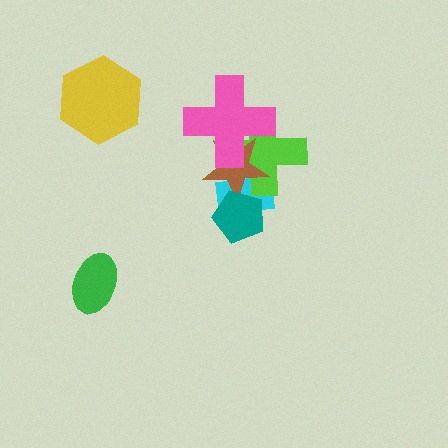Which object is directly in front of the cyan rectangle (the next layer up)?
The lime cross is directly in front of the cyan rectangle.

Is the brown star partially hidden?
Yes, it is partially covered by another shape.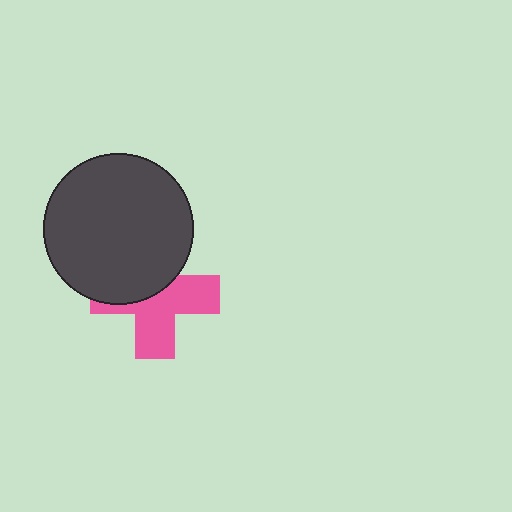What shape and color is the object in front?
The object in front is a dark gray circle.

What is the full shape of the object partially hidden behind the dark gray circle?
The partially hidden object is a pink cross.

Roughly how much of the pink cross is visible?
About half of it is visible (roughly 55%).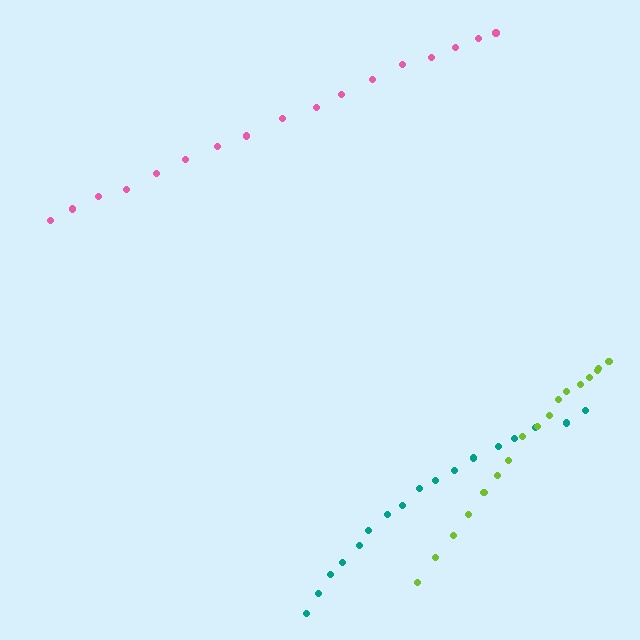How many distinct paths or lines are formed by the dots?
There are 3 distinct paths.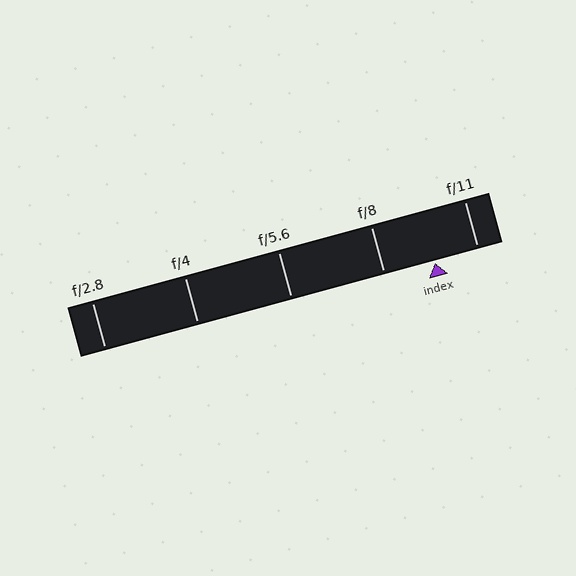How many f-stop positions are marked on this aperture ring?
There are 5 f-stop positions marked.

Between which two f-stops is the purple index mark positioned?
The index mark is between f/8 and f/11.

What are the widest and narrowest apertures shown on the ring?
The widest aperture shown is f/2.8 and the narrowest is f/11.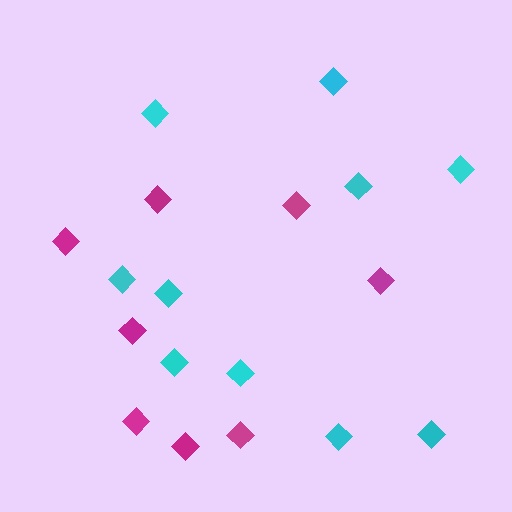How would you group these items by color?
There are 2 groups: one group of cyan diamonds (10) and one group of magenta diamonds (8).